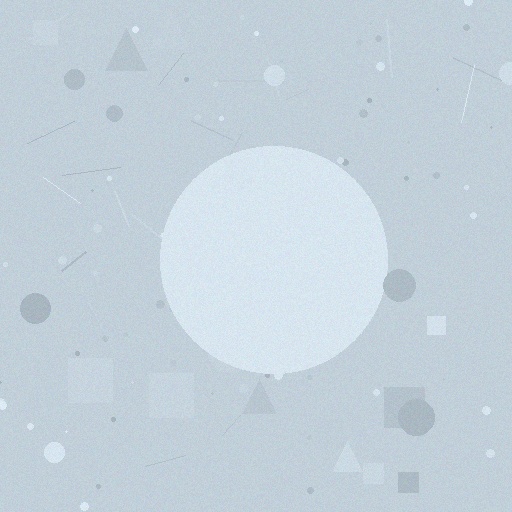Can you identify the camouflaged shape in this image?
The camouflaged shape is a circle.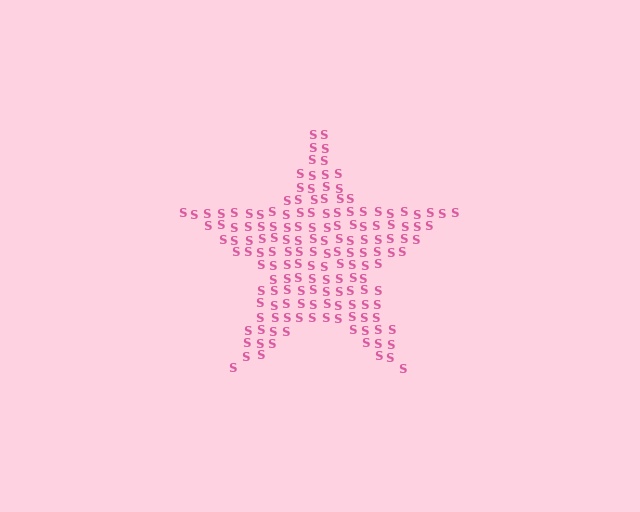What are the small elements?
The small elements are letter S's.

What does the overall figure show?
The overall figure shows a star.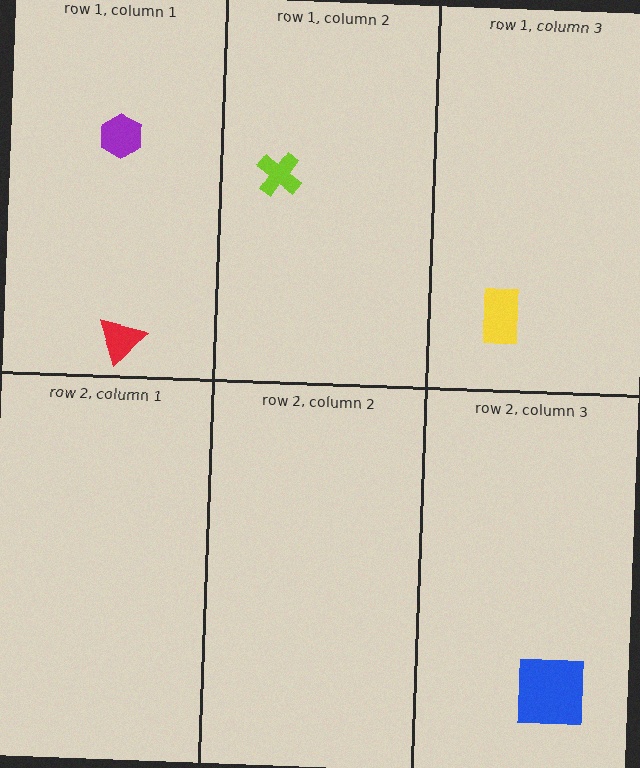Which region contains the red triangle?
The row 1, column 1 region.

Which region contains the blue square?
The row 2, column 3 region.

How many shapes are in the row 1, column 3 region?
1.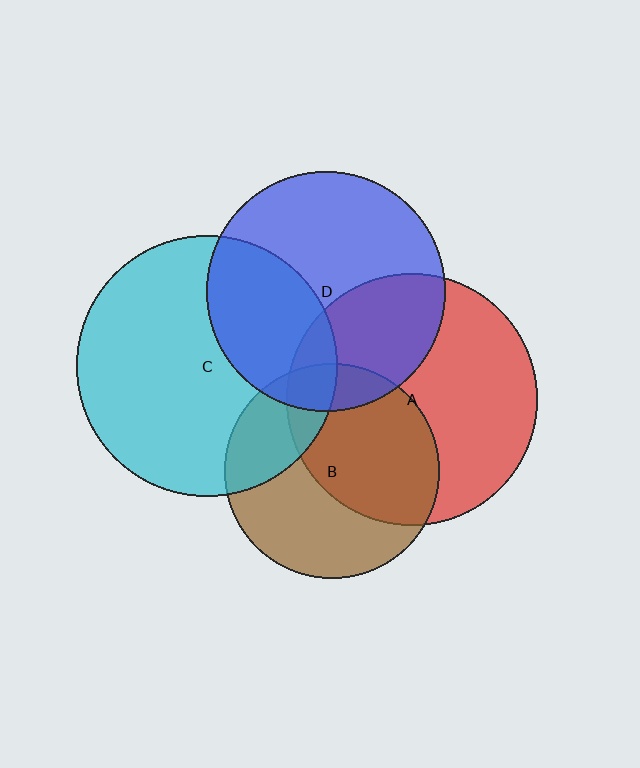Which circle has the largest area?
Circle C (cyan).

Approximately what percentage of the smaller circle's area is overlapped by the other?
Approximately 35%.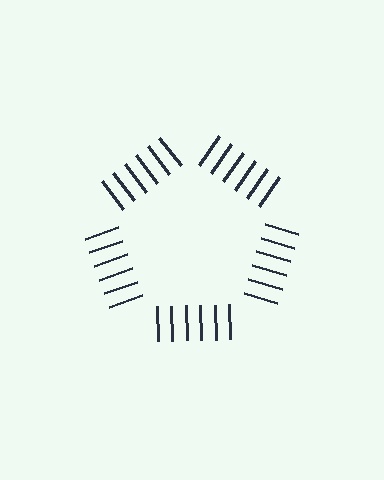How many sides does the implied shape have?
5 sides — the line-ends trace a pentagon.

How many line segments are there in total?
30 — 6 along each of the 5 edges.